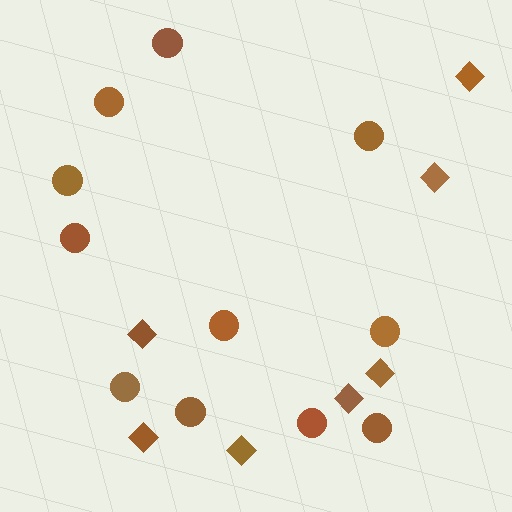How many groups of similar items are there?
There are 2 groups: one group of diamonds (7) and one group of circles (11).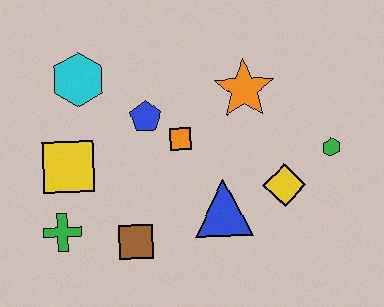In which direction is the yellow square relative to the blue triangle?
The yellow square is to the left of the blue triangle.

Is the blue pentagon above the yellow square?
Yes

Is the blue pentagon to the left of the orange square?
Yes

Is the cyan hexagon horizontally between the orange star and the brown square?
No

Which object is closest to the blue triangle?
The yellow diamond is closest to the blue triangle.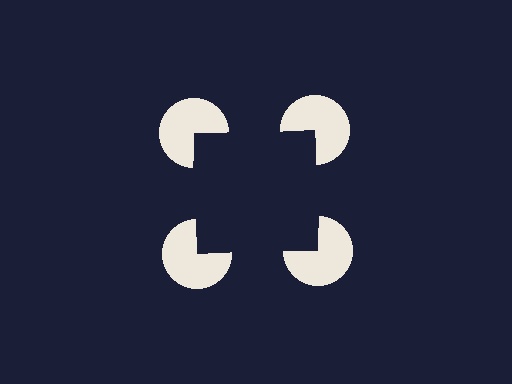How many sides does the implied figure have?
4 sides.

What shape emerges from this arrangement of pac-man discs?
An illusory square — its edges are inferred from the aligned wedge cuts in the pac-man discs, not physically drawn.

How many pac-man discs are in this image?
There are 4 — one at each vertex of the illusory square.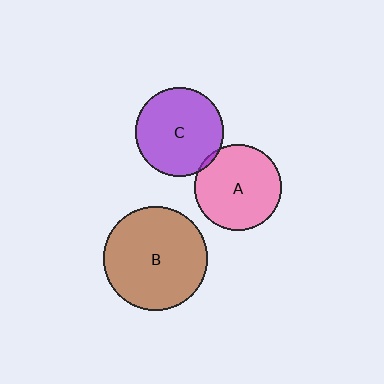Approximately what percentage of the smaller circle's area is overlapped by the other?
Approximately 5%.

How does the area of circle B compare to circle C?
Approximately 1.4 times.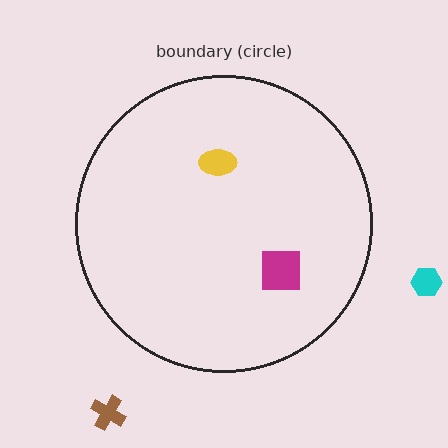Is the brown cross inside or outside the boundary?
Outside.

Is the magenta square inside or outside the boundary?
Inside.